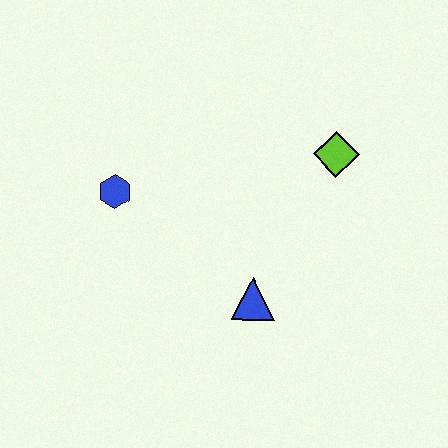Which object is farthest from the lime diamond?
The blue hexagon is farthest from the lime diamond.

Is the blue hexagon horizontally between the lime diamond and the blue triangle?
No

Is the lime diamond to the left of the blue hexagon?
No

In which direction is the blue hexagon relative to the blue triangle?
The blue hexagon is to the left of the blue triangle.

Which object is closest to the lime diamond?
The blue triangle is closest to the lime diamond.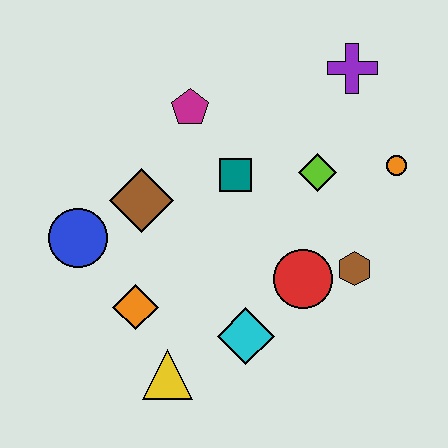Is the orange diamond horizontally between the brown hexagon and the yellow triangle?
No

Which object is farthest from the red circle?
The blue circle is farthest from the red circle.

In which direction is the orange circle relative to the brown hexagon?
The orange circle is above the brown hexagon.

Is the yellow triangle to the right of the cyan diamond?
No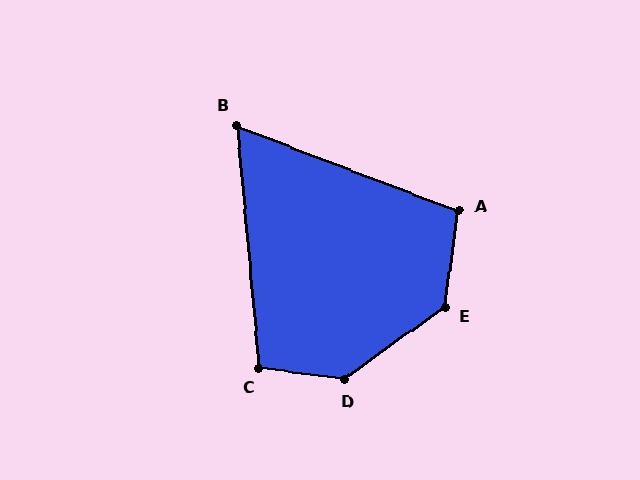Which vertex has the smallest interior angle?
B, at approximately 64 degrees.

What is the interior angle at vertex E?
Approximately 134 degrees (obtuse).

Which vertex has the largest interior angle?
D, at approximately 136 degrees.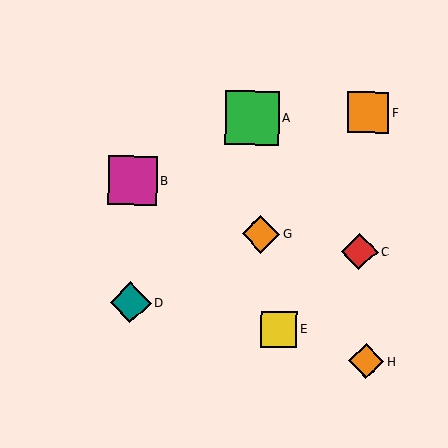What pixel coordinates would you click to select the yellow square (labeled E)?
Click at (279, 329) to select the yellow square E.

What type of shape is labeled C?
Shape C is a red diamond.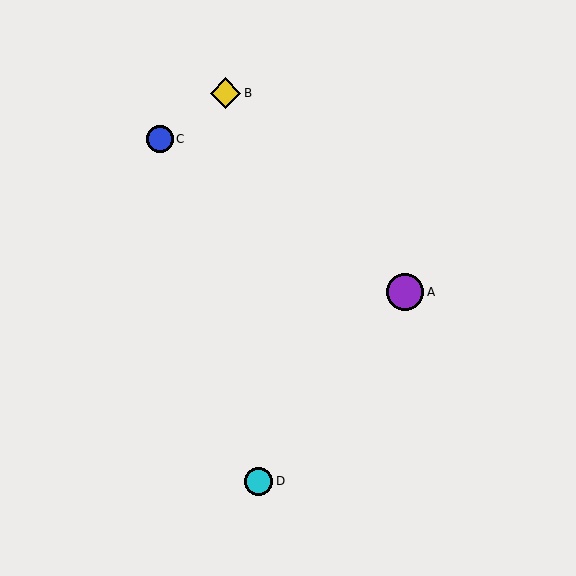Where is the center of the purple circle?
The center of the purple circle is at (405, 292).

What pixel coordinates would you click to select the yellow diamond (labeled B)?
Click at (225, 93) to select the yellow diamond B.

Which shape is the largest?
The purple circle (labeled A) is the largest.